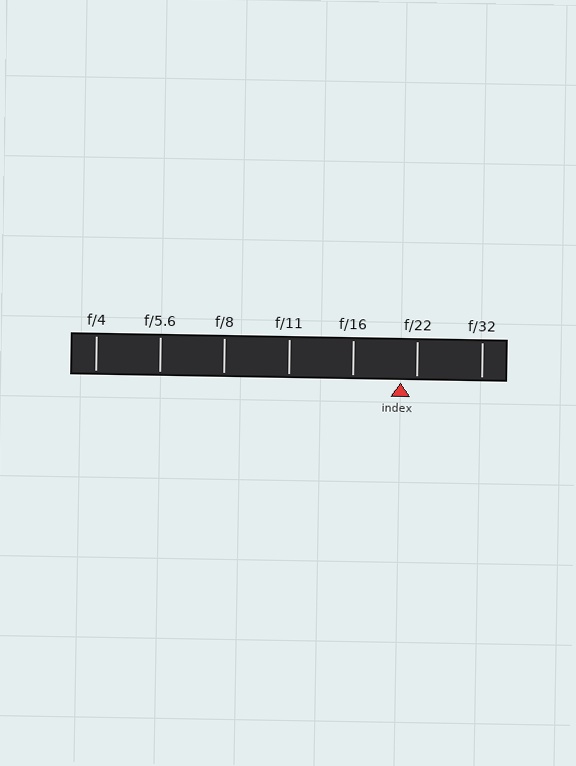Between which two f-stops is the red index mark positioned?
The index mark is between f/16 and f/22.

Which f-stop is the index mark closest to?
The index mark is closest to f/22.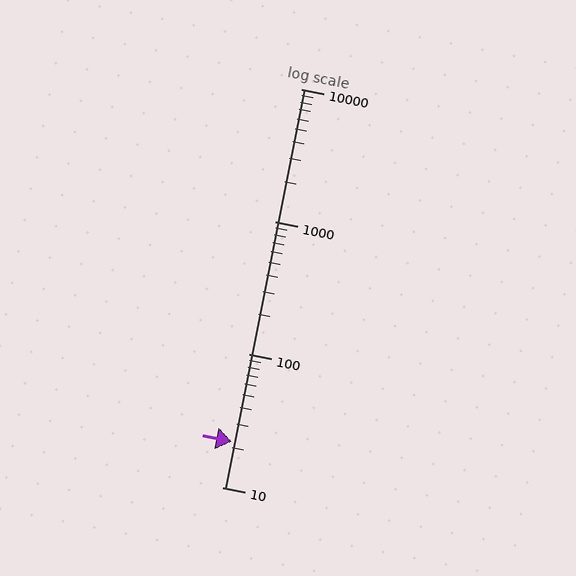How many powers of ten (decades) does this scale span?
The scale spans 3 decades, from 10 to 10000.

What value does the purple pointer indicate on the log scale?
The pointer indicates approximately 22.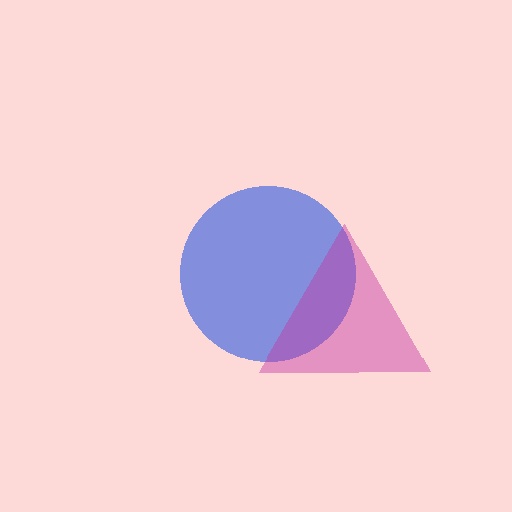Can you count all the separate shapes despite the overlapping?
Yes, there are 2 separate shapes.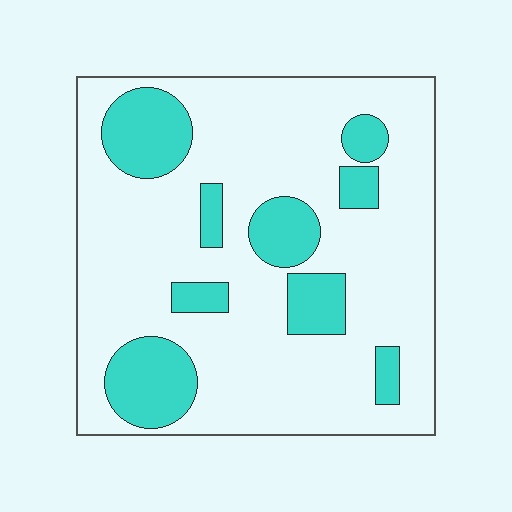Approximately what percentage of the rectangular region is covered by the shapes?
Approximately 25%.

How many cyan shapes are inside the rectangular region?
9.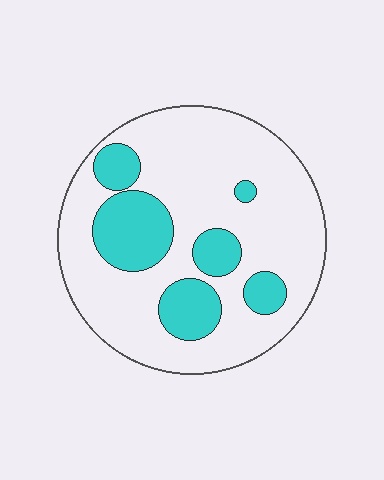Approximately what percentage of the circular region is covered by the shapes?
Approximately 25%.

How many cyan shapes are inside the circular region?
6.